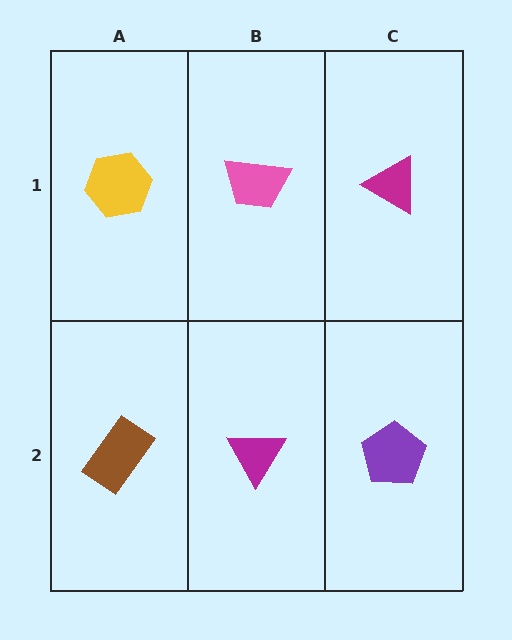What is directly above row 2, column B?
A pink trapezoid.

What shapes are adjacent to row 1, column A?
A brown rectangle (row 2, column A), a pink trapezoid (row 1, column B).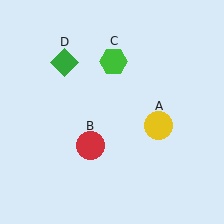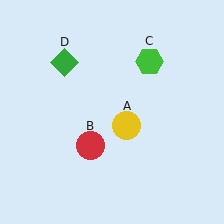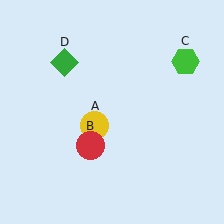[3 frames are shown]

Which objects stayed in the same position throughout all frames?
Red circle (object B) and green diamond (object D) remained stationary.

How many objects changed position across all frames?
2 objects changed position: yellow circle (object A), green hexagon (object C).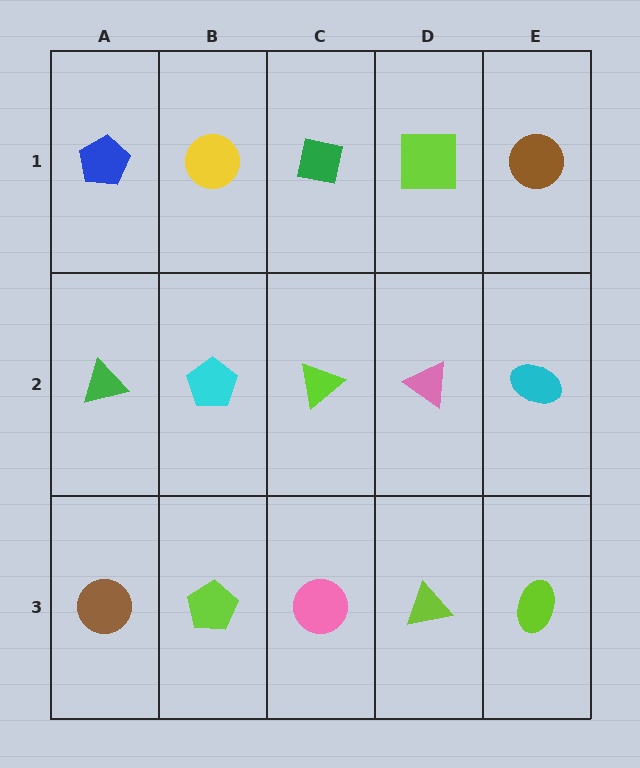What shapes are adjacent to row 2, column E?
A brown circle (row 1, column E), a lime ellipse (row 3, column E), a pink triangle (row 2, column D).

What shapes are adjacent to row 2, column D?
A lime square (row 1, column D), a lime triangle (row 3, column D), a lime triangle (row 2, column C), a cyan ellipse (row 2, column E).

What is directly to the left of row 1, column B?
A blue pentagon.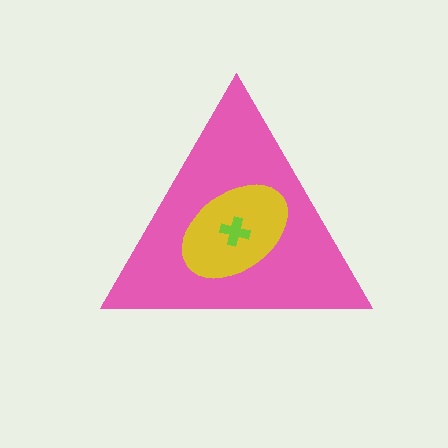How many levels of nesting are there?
3.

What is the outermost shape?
The pink triangle.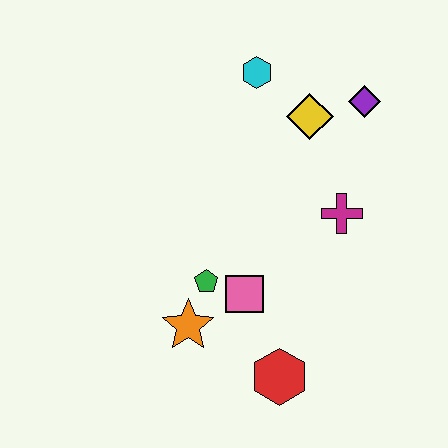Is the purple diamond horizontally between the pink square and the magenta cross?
No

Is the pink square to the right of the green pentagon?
Yes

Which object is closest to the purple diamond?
The yellow diamond is closest to the purple diamond.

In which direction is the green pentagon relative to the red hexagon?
The green pentagon is above the red hexagon.